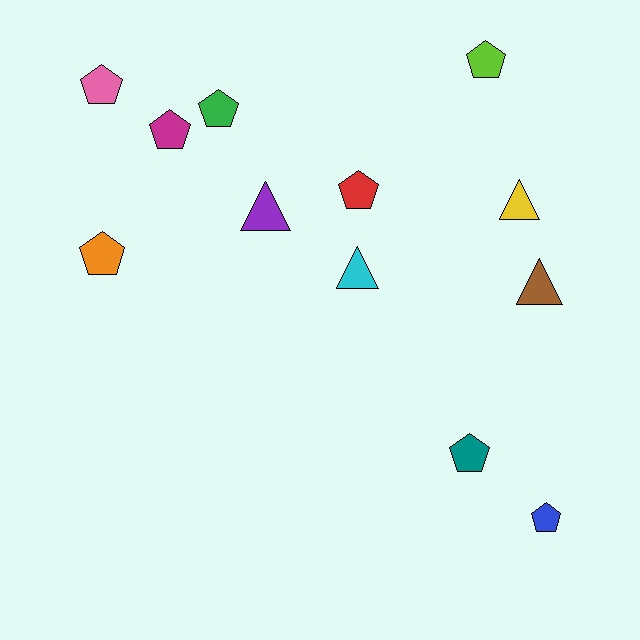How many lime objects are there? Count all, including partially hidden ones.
There is 1 lime object.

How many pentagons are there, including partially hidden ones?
There are 8 pentagons.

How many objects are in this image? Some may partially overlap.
There are 12 objects.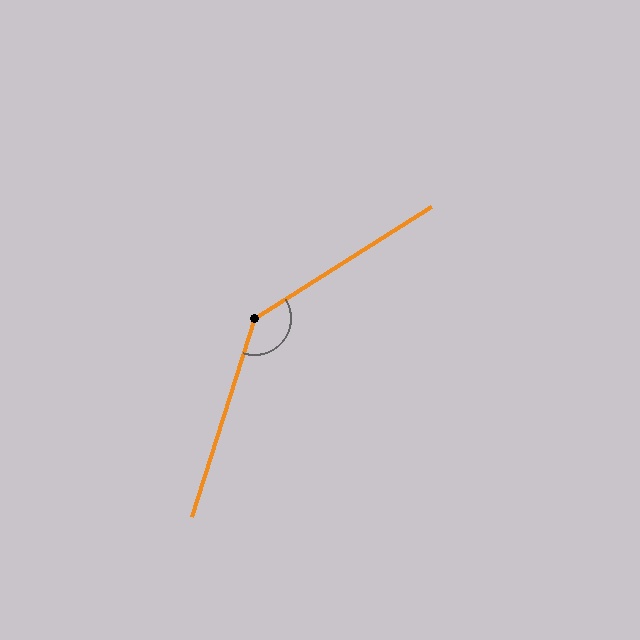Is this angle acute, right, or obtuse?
It is obtuse.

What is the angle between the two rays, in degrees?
Approximately 140 degrees.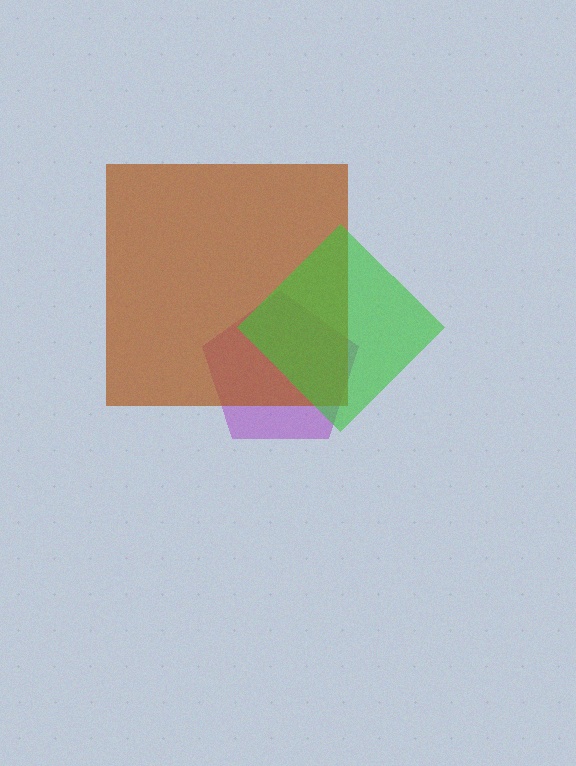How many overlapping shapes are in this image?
There are 3 overlapping shapes in the image.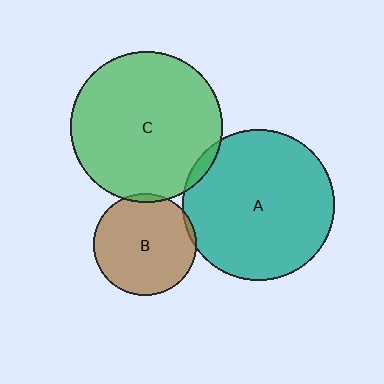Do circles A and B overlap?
Yes.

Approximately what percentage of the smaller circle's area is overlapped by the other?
Approximately 5%.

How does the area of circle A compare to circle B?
Approximately 2.2 times.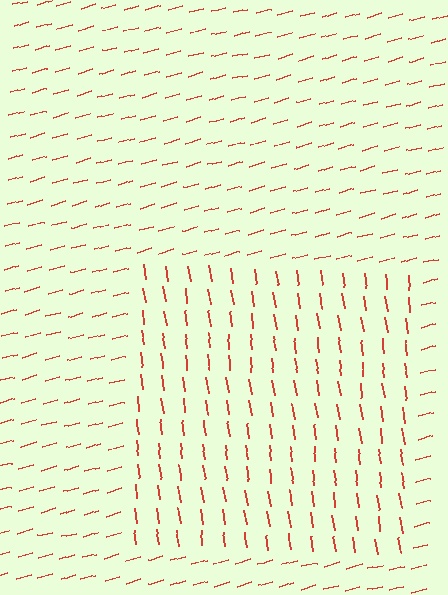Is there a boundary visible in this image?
Yes, there is a texture boundary formed by a change in line orientation.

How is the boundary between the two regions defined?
The boundary is defined purely by a change in line orientation (approximately 83 degrees difference). All lines are the same color and thickness.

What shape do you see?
I see a rectangle.